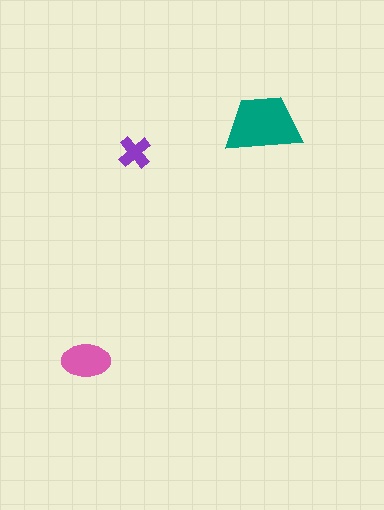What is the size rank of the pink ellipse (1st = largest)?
2nd.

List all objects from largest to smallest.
The teal trapezoid, the pink ellipse, the purple cross.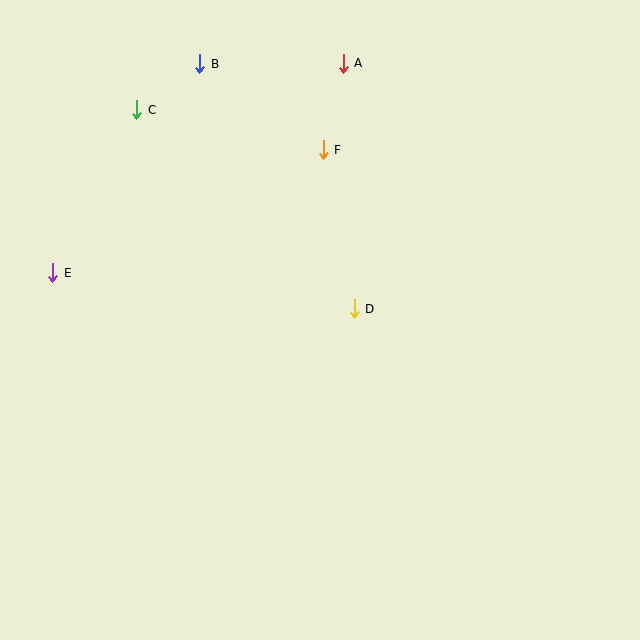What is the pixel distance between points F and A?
The distance between F and A is 89 pixels.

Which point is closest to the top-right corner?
Point A is closest to the top-right corner.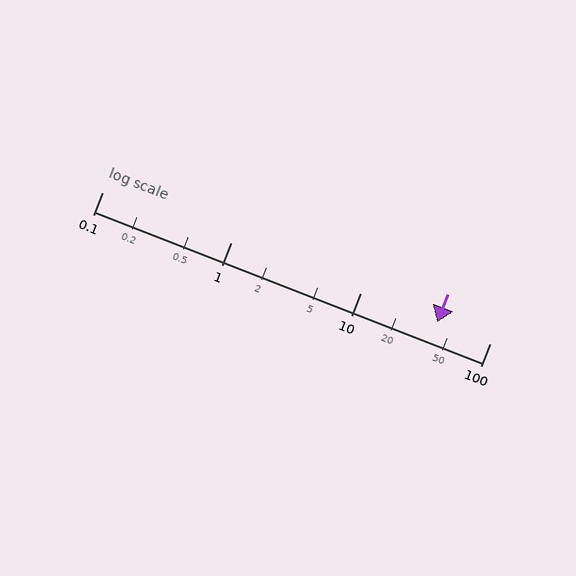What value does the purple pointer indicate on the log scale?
The pointer indicates approximately 39.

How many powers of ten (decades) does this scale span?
The scale spans 3 decades, from 0.1 to 100.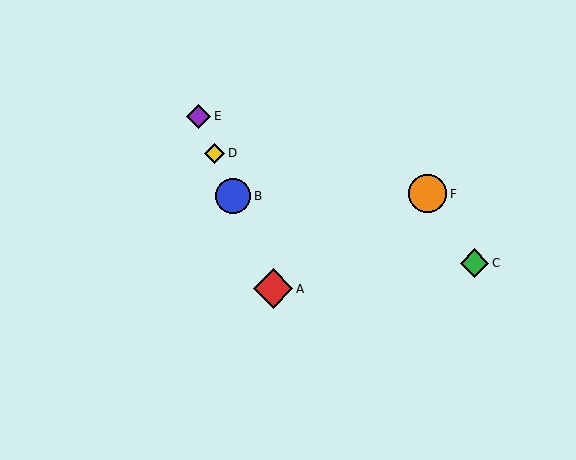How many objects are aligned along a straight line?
4 objects (A, B, D, E) are aligned along a straight line.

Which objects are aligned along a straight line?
Objects A, B, D, E are aligned along a straight line.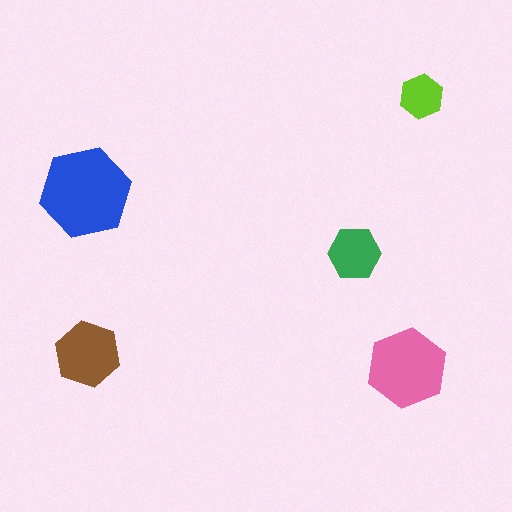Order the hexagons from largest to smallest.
the blue one, the pink one, the brown one, the green one, the lime one.